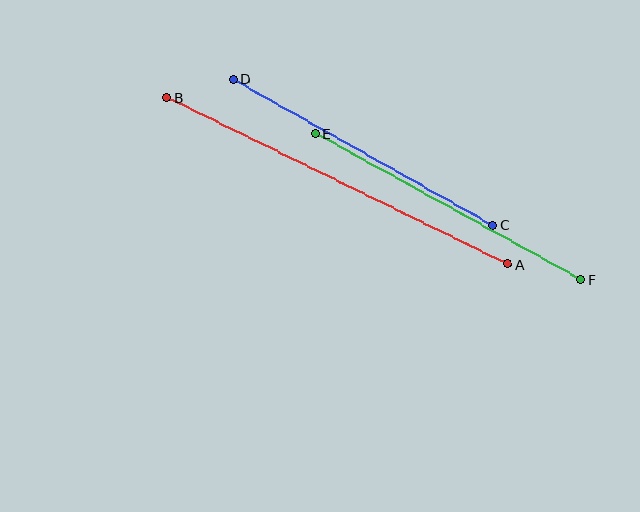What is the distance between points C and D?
The distance is approximately 298 pixels.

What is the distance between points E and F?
The distance is approximately 303 pixels.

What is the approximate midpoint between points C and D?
The midpoint is at approximately (363, 152) pixels.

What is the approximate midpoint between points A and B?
The midpoint is at approximately (337, 181) pixels.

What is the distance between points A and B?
The distance is approximately 379 pixels.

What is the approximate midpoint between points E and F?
The midpoint is at approximately (448, 207) pixels.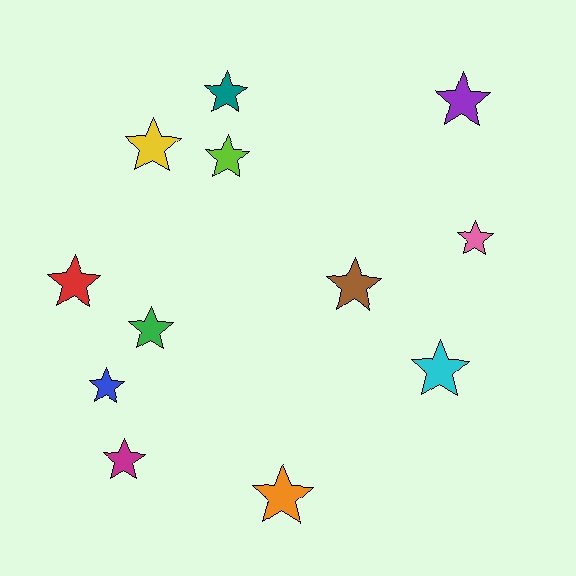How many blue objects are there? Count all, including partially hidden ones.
There is 1 blue object.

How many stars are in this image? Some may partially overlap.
There are 12 stars.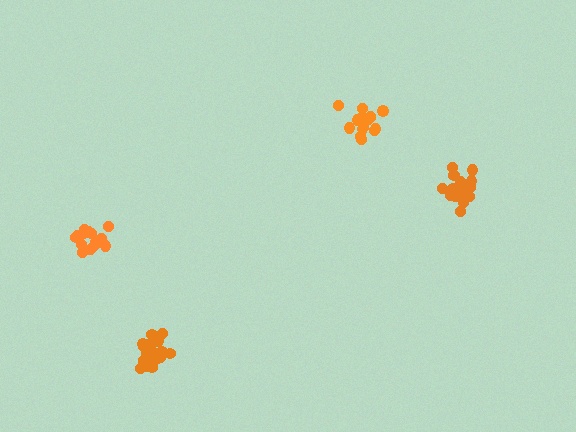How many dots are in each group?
Group 1: 20 dots, Group 2: 15 dots, Group 3: 15 dots, Group 4: 19 dots (69 total).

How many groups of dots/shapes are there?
There are 4 groups.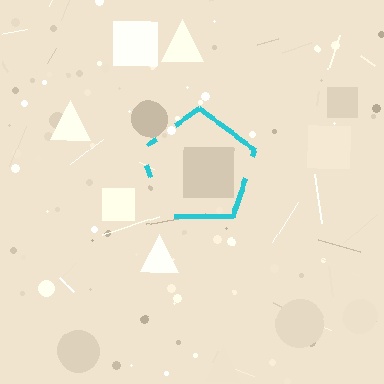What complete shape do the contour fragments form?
The contour fragments form a pentagon.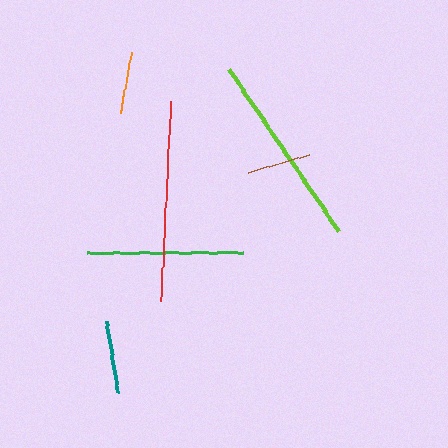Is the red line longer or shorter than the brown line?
The red line is longer than the brown line.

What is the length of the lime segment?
The lime segment is approximately 195 pixels long.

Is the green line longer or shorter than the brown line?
The green line is longer than the brown line.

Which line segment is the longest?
The red line is the longest at approximately 200 pixels.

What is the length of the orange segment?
The orange segment is approximately 62 pixels long.